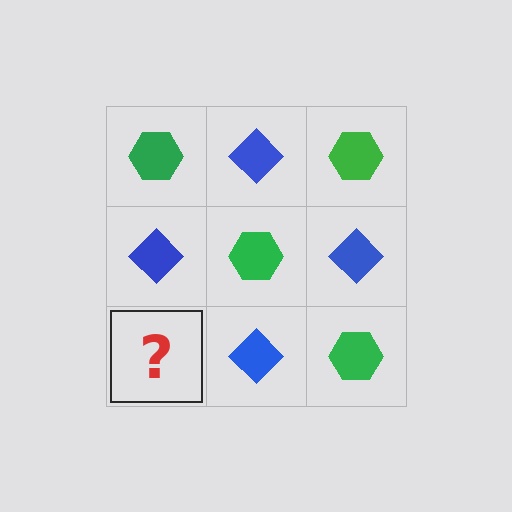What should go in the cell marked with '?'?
The missing cell should contain a green hexagon.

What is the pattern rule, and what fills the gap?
The rule is that it alternates green hexagon and blue diamond in a checkerboard pattern. The gap should be filled with a green hexagon.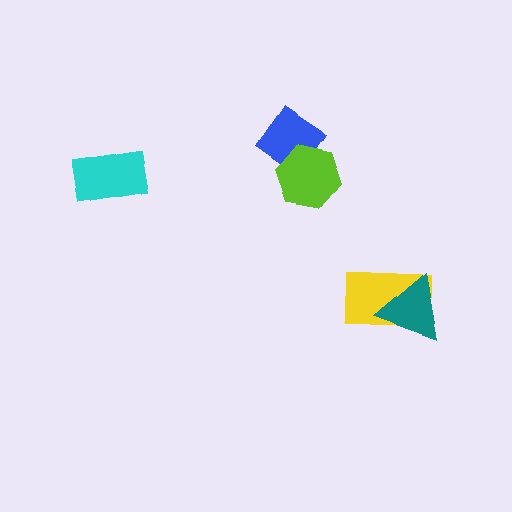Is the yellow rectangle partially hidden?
Yes, it is partially covered by another shape.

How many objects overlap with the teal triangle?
1 object overlaps with the teal triangle.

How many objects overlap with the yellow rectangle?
1 object overlaps with the yellow rectangle.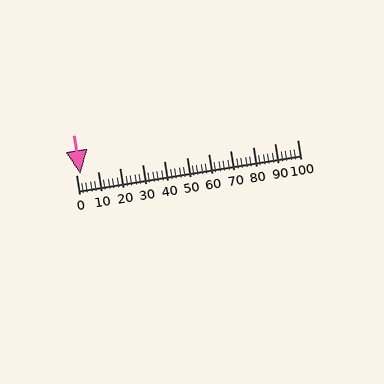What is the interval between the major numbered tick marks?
The major tick marks are spaced 10 units apart.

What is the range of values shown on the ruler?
The ruler shows values from 0 to 100.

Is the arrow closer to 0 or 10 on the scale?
The arrow is closer to 0.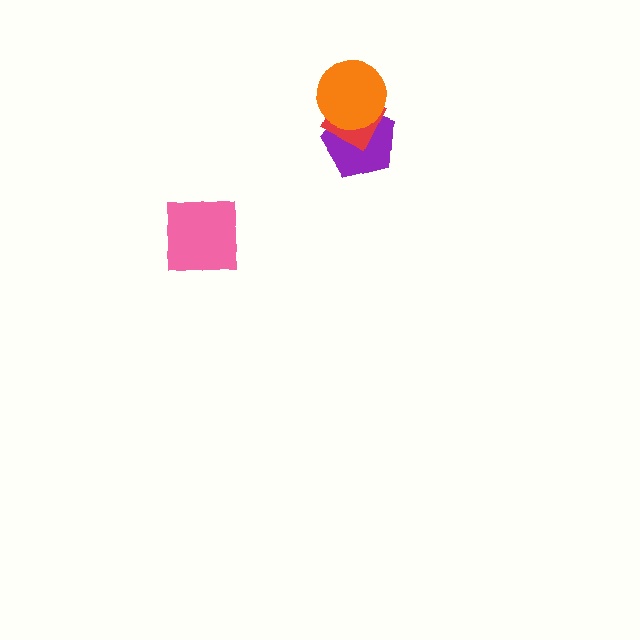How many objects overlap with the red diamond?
2 objects overlap with the red diamond.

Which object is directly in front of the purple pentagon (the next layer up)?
The red diamond is directly in front of the purple pentagon.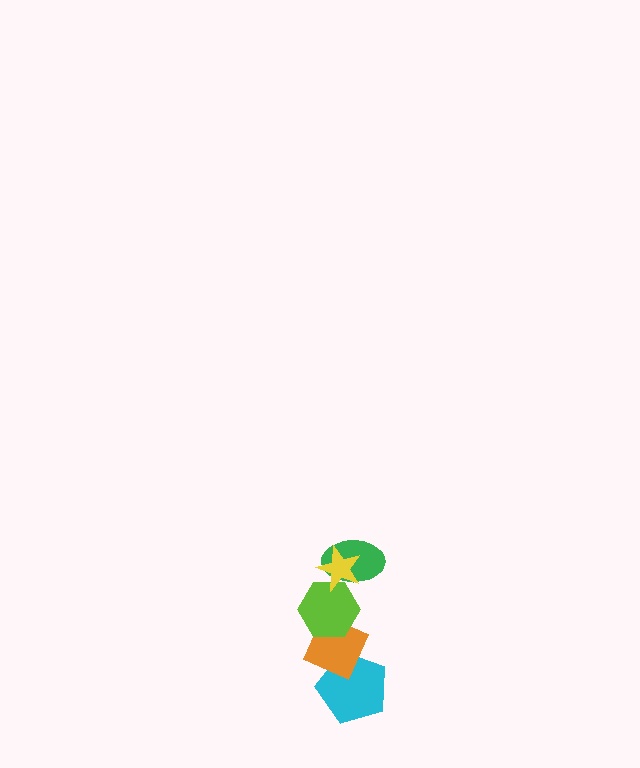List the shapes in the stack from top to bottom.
From top to bottom: the yellow star, the green ellipse, the lime hexagon, the orange diamond, the cyan pentagon.